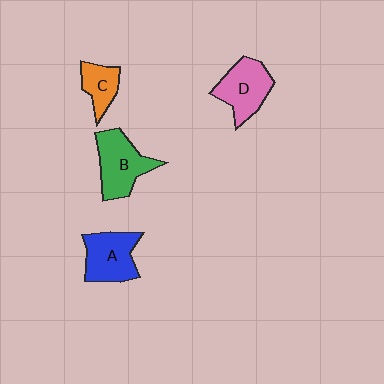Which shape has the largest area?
Shape B (green).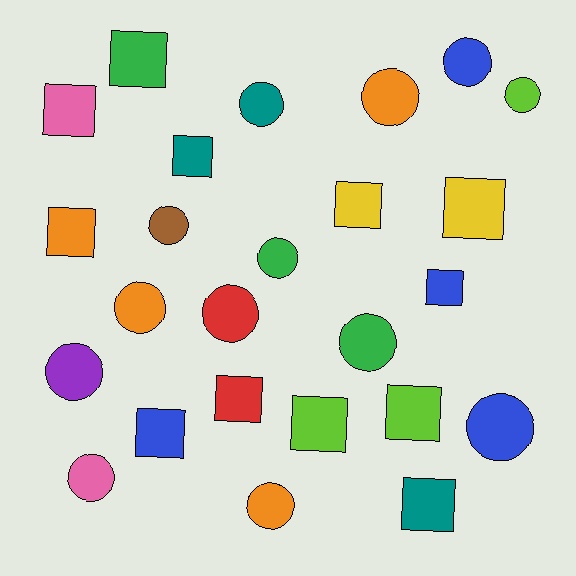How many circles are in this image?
There are 13 circles.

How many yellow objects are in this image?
There are 2 yellow objects.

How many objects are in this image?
There are 25 objects.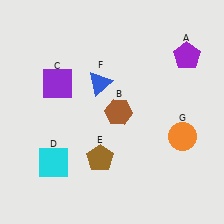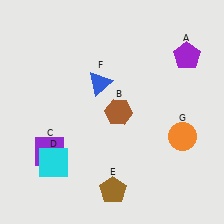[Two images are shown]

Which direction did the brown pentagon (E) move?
The brown pentagon (E) moved down.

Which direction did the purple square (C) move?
The purple square (C) moved down.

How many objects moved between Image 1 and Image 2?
2 objects moved between the two images.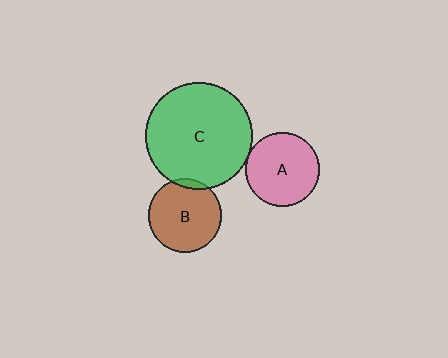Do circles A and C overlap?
Yes.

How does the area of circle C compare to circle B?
Approximately 2.1 times.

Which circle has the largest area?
Circle C (green).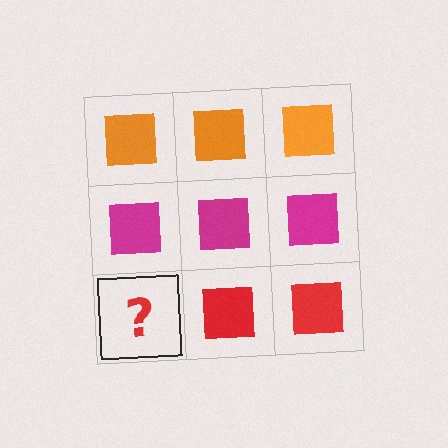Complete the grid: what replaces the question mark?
The question mark should be replaced with a red square.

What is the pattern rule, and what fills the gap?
The rule is that each row has a consistent color. The gap should be filled with a red square.